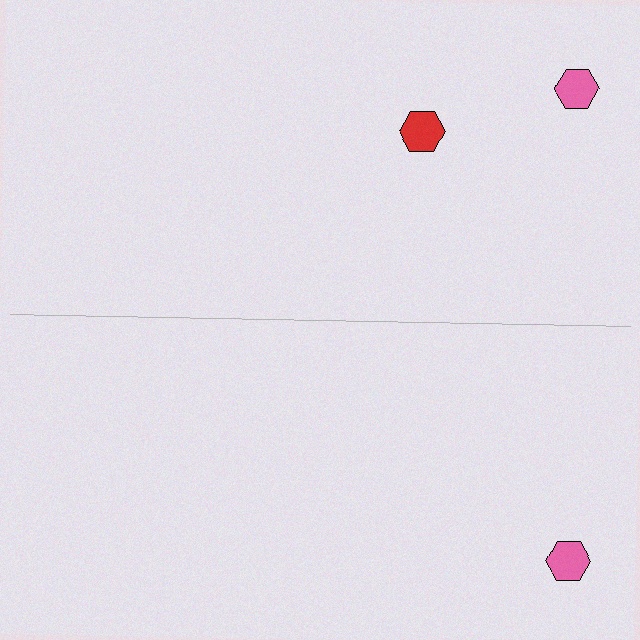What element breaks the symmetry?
A red hexagon is missing from the bottom side.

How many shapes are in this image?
There are 3 shapes in this image.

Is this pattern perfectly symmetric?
No, the pattern is not perfectly symmetric. A red hexagon is missing from the bottom side.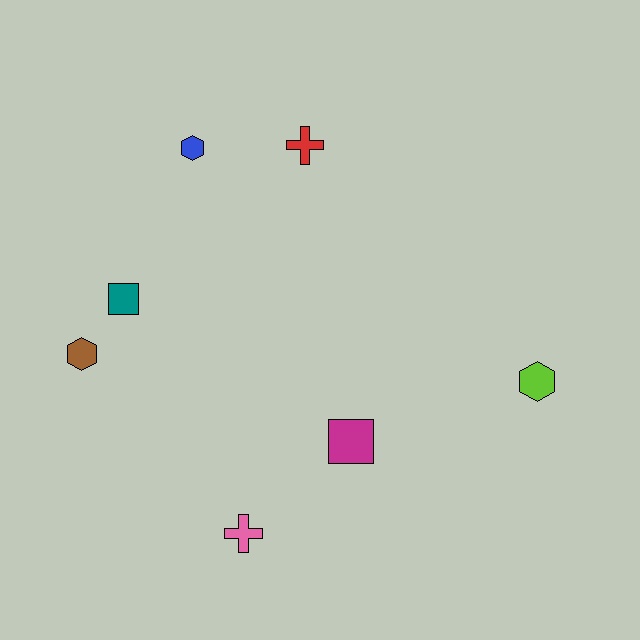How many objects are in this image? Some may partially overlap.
There are 7 objects.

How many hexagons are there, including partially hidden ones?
There are 3 hexagons.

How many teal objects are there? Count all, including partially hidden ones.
There is 1 teal object.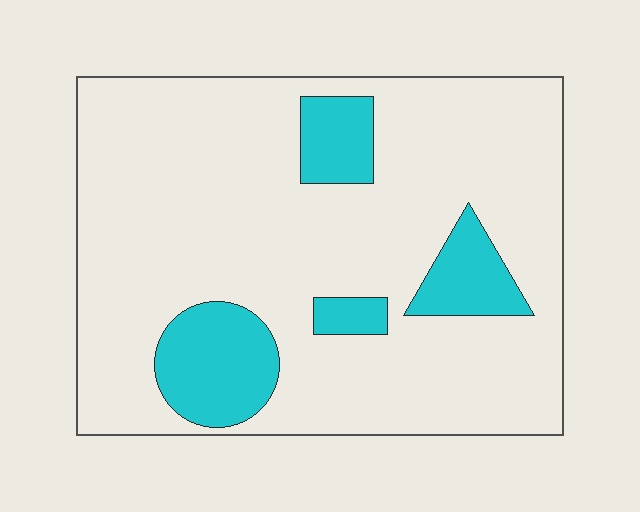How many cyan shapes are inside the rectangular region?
4.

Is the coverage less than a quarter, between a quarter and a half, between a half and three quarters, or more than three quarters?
Less than a quarter.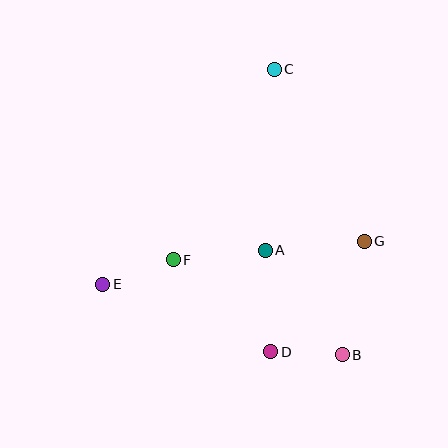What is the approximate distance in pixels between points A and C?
The distance between A and C is approximately 181 pixels.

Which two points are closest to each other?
Points B and D are closest to each other.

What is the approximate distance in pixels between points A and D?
The distance between A and D is approximately 102 pixels.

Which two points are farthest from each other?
Points B and C are farthest from each other.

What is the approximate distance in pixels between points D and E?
The distance between D and E is approximately 182 pixels.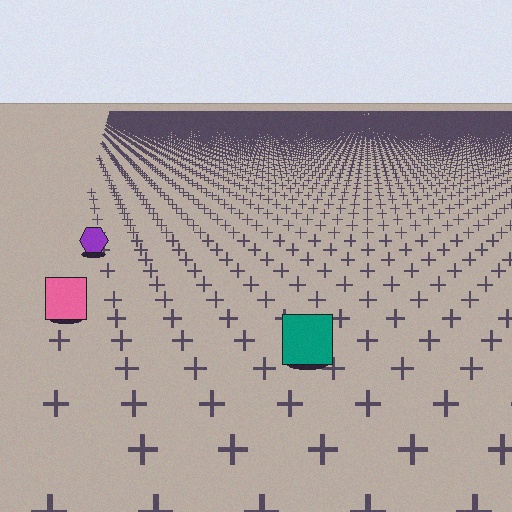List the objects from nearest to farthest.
From nearest to farthest: the teal square, the pink square, the purple hexagon.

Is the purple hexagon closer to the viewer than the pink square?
No. The pink square is closer — you can tell from the texture gradient: the ground texture is coarser near it.